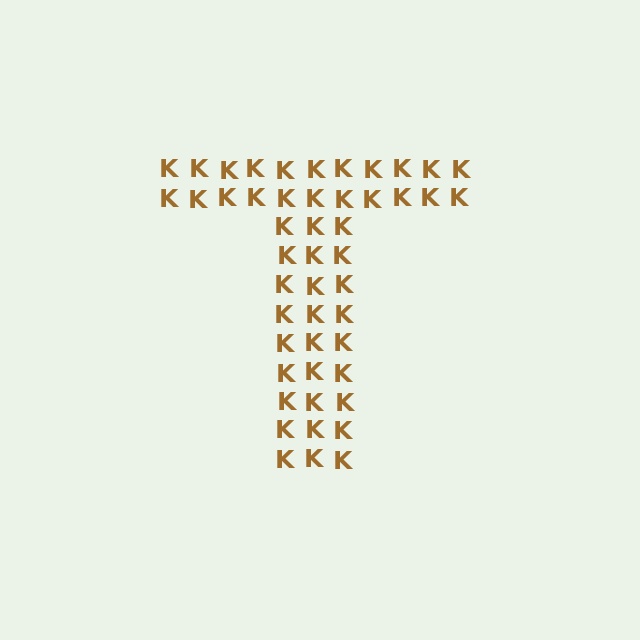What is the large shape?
The large shape is the letter T.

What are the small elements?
The small elements are letter K's.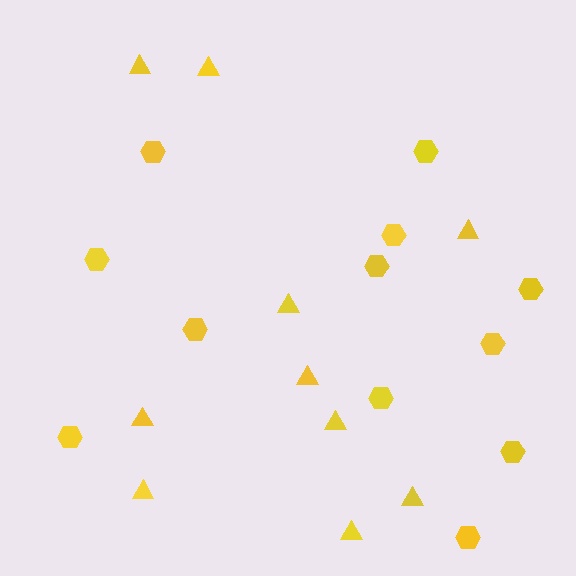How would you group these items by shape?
There are 2 groups: one group of hexagons (12) and one group of triangles (10).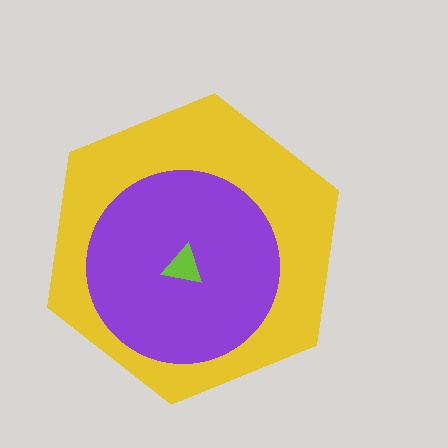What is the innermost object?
The lime triangle.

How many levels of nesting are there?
3.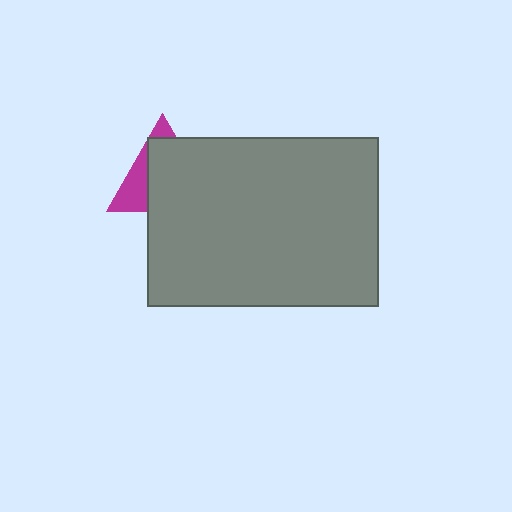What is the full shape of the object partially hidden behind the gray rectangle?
The partially hidden object is a magenta triangle.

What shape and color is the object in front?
The object in front is a gray rectangle.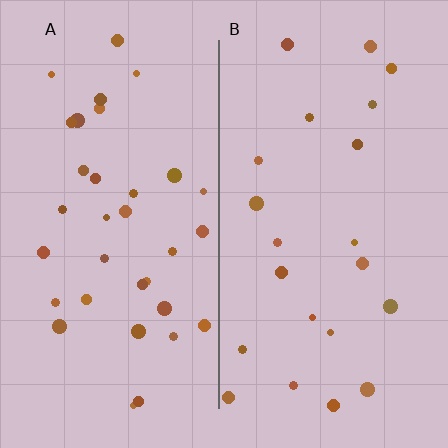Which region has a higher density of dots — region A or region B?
A (the left).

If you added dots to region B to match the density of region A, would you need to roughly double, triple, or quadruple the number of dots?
Approximately double.